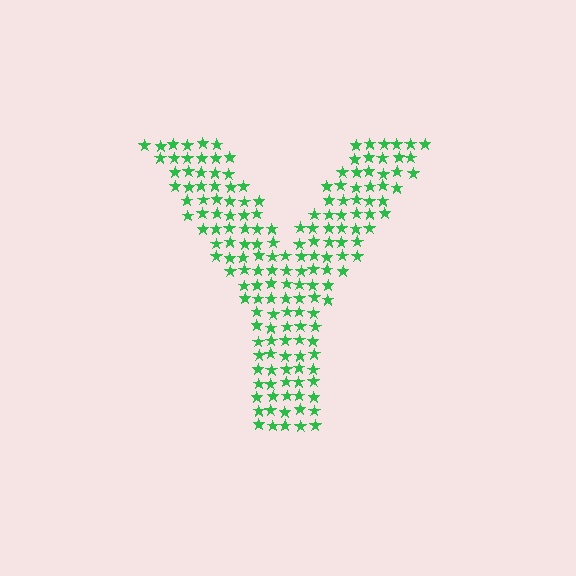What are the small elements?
The small elements are stars.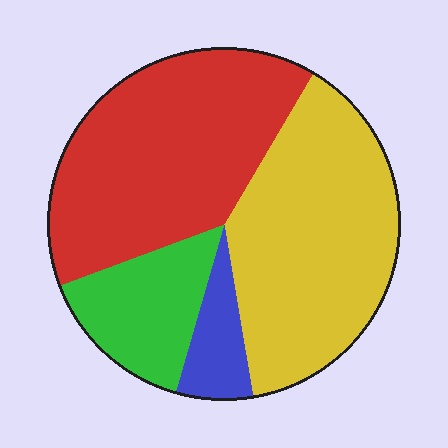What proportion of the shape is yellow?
Yellow covers around 40% of the shape.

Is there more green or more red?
Red.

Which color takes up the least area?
Blue, at roughly 5%.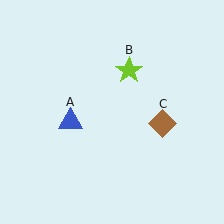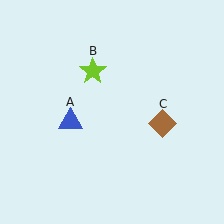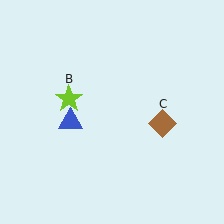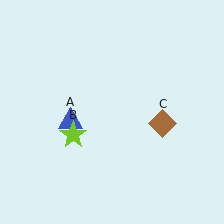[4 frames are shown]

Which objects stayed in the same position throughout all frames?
Blue triangle (object A) and brown diamond (object C) remained stationary.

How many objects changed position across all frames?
1 object changed position: lime star (object B).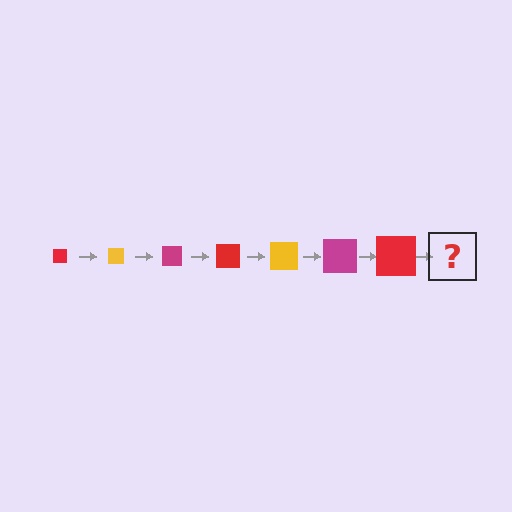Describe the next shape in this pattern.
It should be a yellow square, larger than the previous one.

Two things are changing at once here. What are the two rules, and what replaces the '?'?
The two rules are that the square grows larger each step and the color cycles through red, yellow, and magenta. The '?' should be a yellow square, larger than the previous one.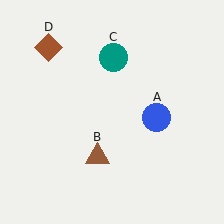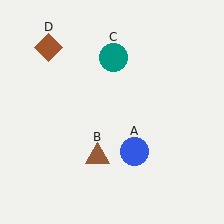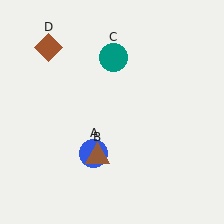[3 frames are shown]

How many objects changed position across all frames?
1 object changed position: blue circle (object A).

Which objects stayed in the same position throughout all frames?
Brown triangle (object B) and teal circle (object C) and brown diamond (object D) remained stationary.